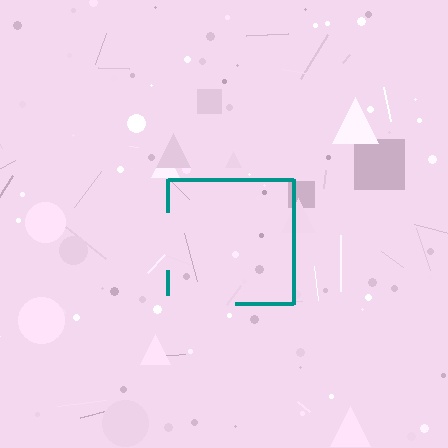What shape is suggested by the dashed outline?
The dashed outline suggests a square.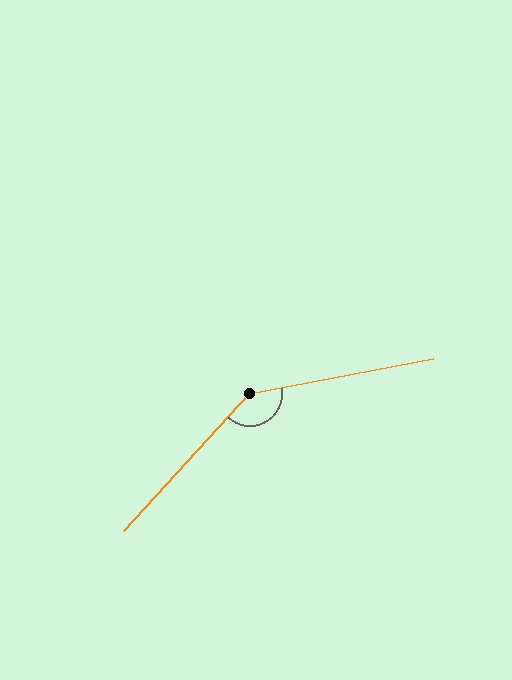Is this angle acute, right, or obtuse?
It is obtuse.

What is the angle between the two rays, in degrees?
Approximately 143 degrees.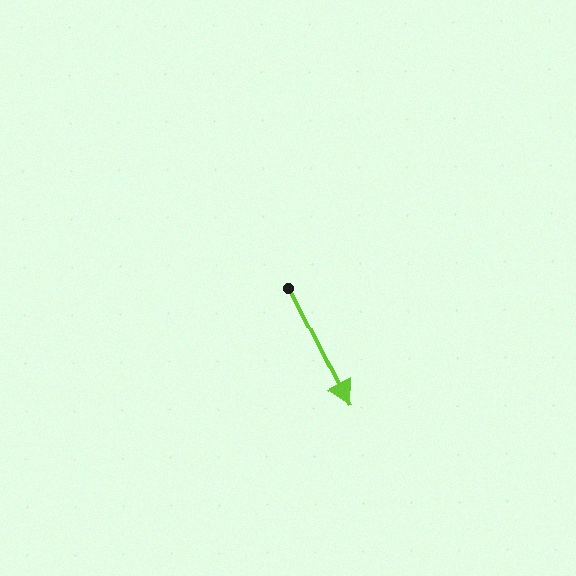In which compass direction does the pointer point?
Southeast.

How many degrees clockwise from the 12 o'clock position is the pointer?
Approximately 153 degrees.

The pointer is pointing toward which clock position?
Roughly 5 o'clock.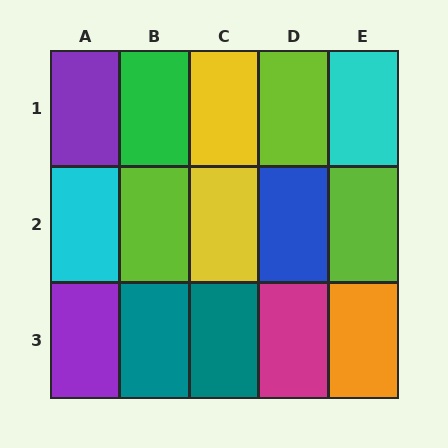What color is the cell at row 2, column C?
Yellow.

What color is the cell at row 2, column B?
Lime.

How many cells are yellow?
2 cells are yellow.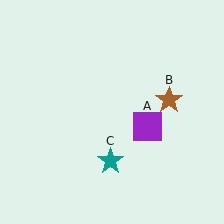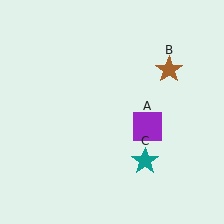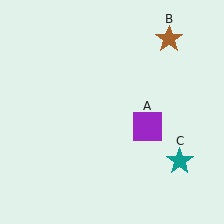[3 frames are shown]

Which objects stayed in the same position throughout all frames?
Purple square (object A) remained stationary.